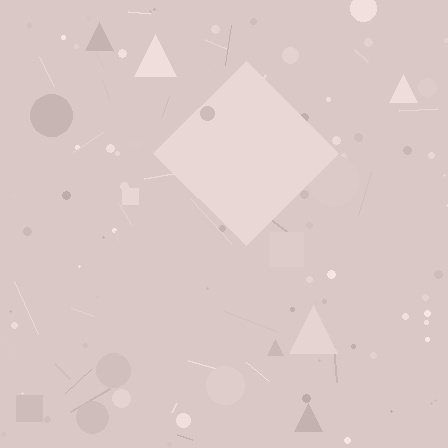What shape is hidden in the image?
A diamond is hidden in the image.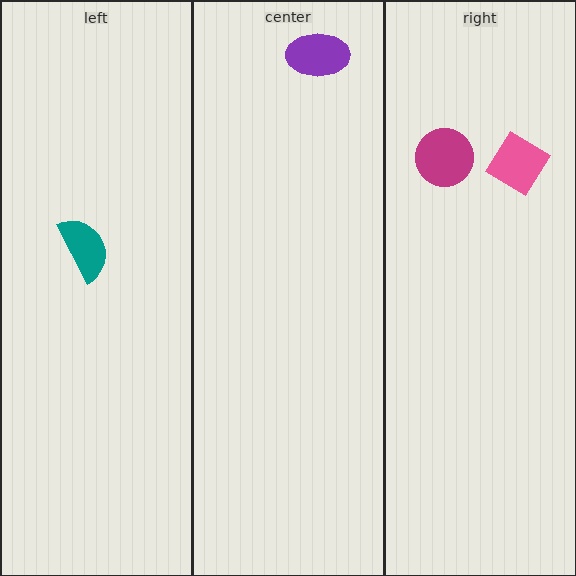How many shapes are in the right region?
2.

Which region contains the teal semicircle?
The left region.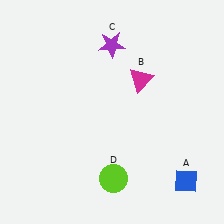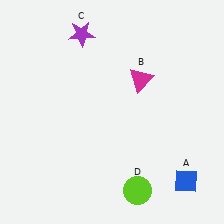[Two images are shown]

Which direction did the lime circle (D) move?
The lime circle (D) moved right.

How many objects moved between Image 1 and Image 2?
2 objects moved between the two images.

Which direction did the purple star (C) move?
The purple star (C) moved left.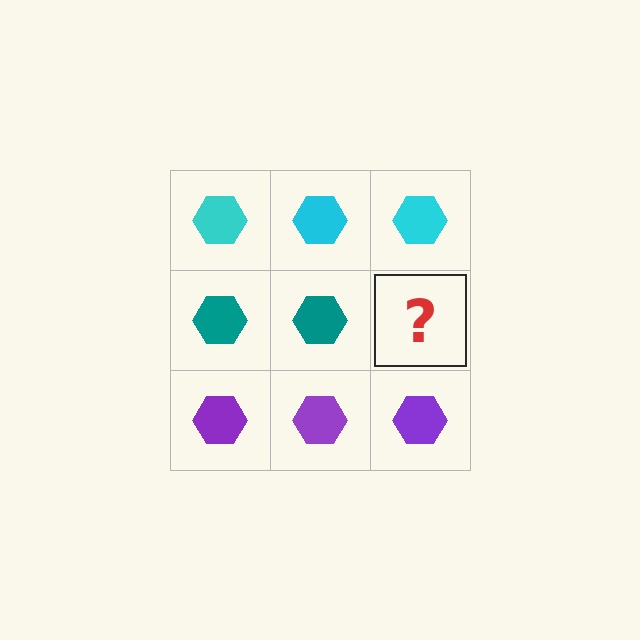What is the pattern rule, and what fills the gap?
The rule is that each row has a consistent color. The gap should be filled with a teal hexagon.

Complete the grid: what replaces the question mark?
The question mark should be replaced with a teal hexagon.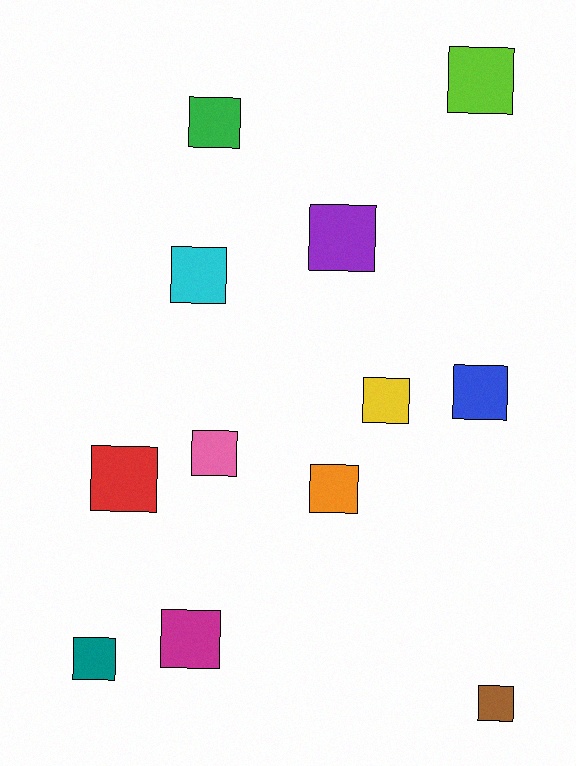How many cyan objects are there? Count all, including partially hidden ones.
There is 1 cyan object.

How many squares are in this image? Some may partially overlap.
There are 12 squares.